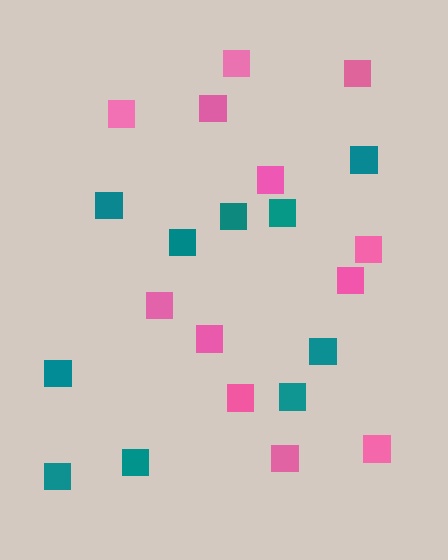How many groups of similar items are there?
There are 2 groups: one group of teal squares (10) and one group of pink squares (12).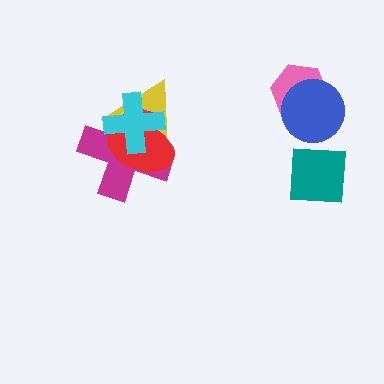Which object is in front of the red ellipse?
The cyan cross is in front of the red ellipse.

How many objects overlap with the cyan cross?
3 objects overlap with the cyan cross.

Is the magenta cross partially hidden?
Yes, it is partially covered by another shape.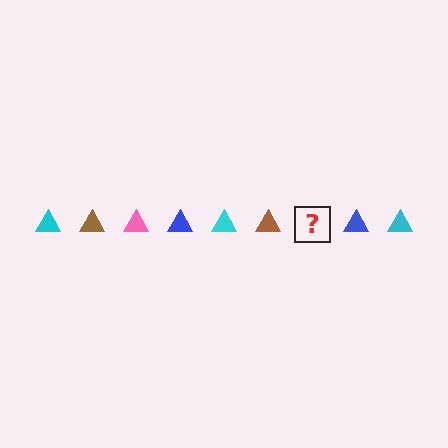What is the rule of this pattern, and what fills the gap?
The rule is that the pattern cycles through cyan, brown, pink, blue triangles. The gap should be filled with a pink triangle.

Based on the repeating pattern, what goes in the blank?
The blank should be a pink triangle.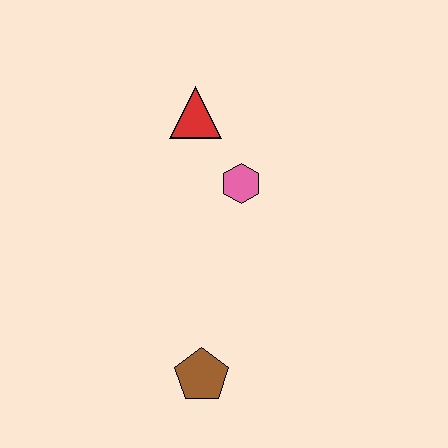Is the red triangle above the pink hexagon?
Yes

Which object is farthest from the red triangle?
The brown pentagon is farthest from the red triangle.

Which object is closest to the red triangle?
The pink hexagon is closest to the red triangle.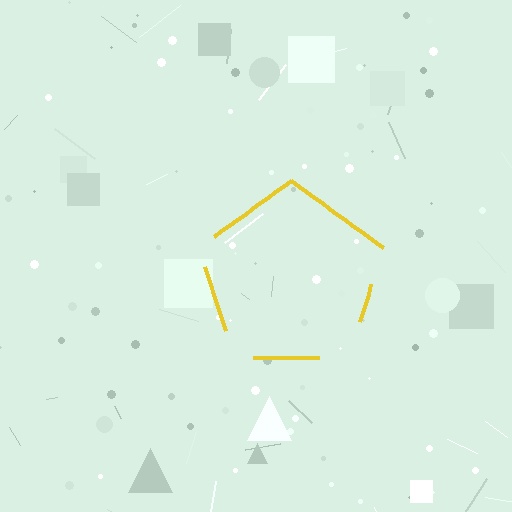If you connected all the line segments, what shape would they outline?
They would outline a pentagon.